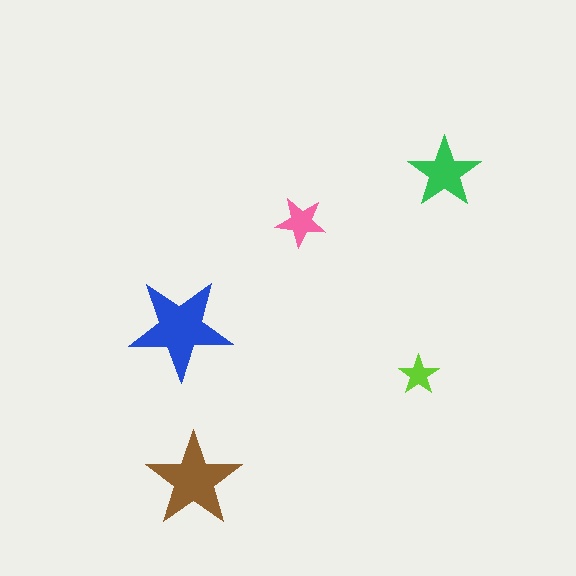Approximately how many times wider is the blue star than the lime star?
About 2.5 times wider.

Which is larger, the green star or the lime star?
The green one.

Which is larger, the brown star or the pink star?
The brown one.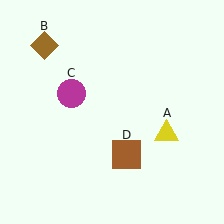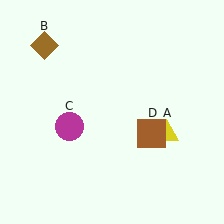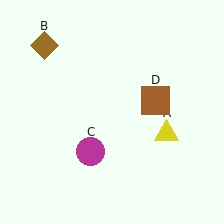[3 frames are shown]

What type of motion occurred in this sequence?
The magenta circle (object C), brown square (object D) rotated counterclockwise around the center of the scene.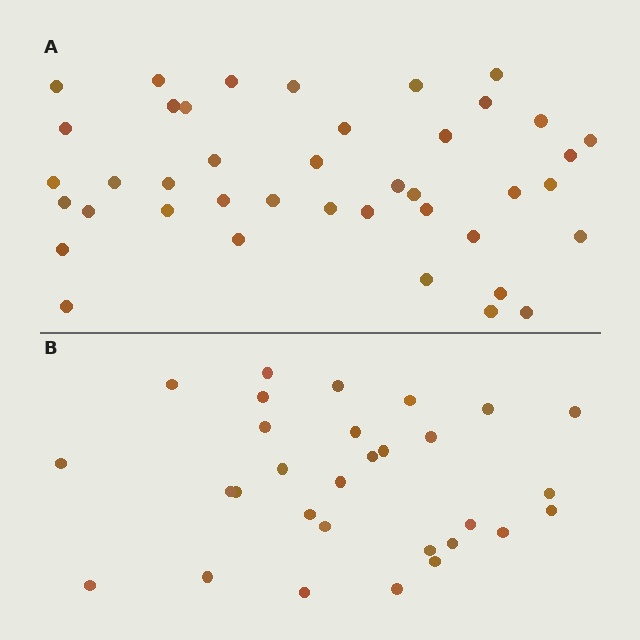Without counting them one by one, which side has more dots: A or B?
Region A (the top region) has more dots.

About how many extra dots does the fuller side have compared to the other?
Region A has roughly 12 or so more dots than region B.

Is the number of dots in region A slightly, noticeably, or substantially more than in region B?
Region A has noticeably more, but not dramatically so. The ratio is roughly 1.4 to 1.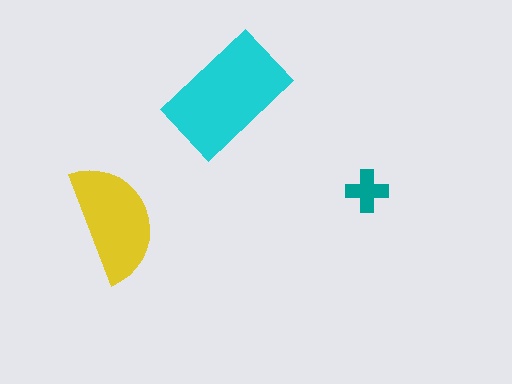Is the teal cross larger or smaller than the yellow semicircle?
Smaller.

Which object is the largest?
The cyan rectangle.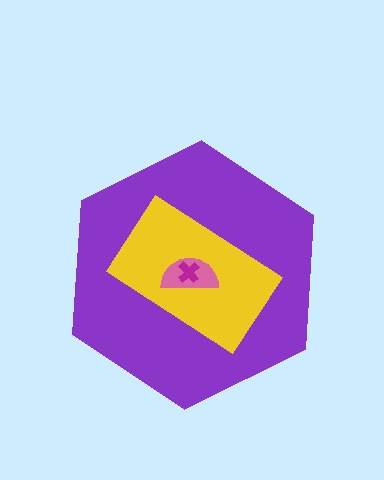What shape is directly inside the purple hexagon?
The yellow rectangle.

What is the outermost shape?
The purple hexagon.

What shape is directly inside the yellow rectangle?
The pink semicircle.